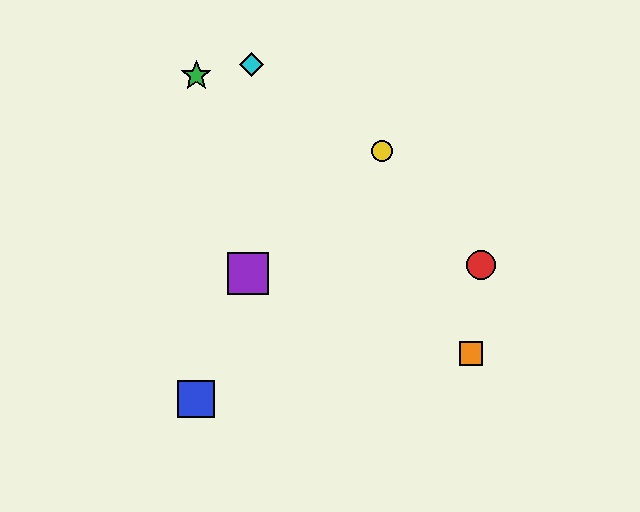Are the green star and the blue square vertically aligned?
Yes, both are at x≈196.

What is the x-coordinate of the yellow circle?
The yellow circle is at x≈382.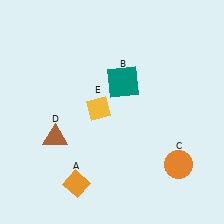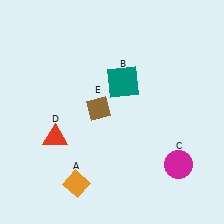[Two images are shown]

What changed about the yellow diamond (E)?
In Image 1, E is yellow. In Image 2, it changed to brown.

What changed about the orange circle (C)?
In Image 1, C is orange. In Image 2, it changed to magenta.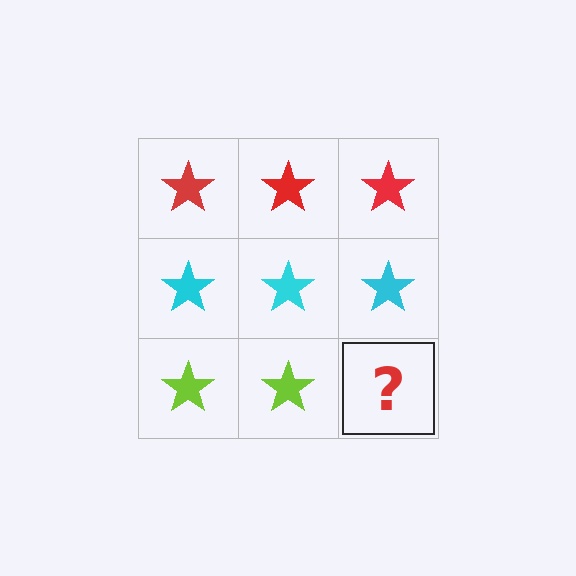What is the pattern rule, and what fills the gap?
The rule is that each row has a consistent color. The gap should be filled with a lime star.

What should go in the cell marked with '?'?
The missing cell should contain a lime star.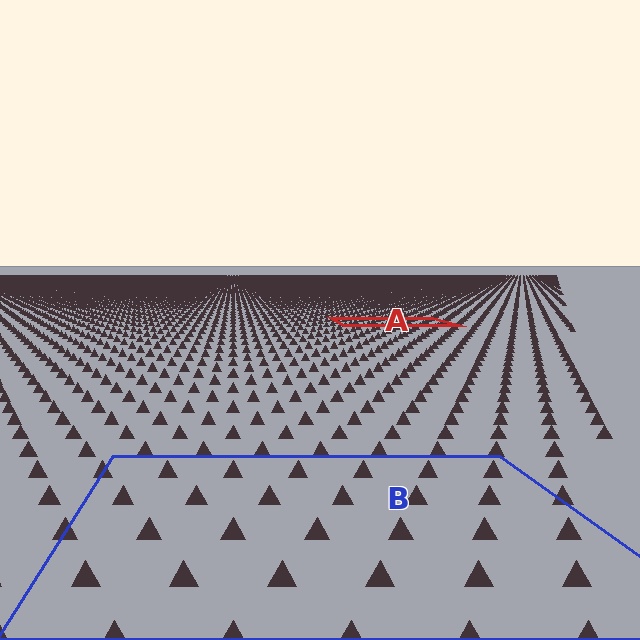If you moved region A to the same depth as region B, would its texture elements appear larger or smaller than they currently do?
They would appear larger. At a closer depth, the same texture elements are projected at a bigger on-screen size.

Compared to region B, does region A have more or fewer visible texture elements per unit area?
Region A has more texture elements per unit area — they are packed more densely because it is farther away.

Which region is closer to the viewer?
Region B is closer. The texture elements there are larger and more spread out.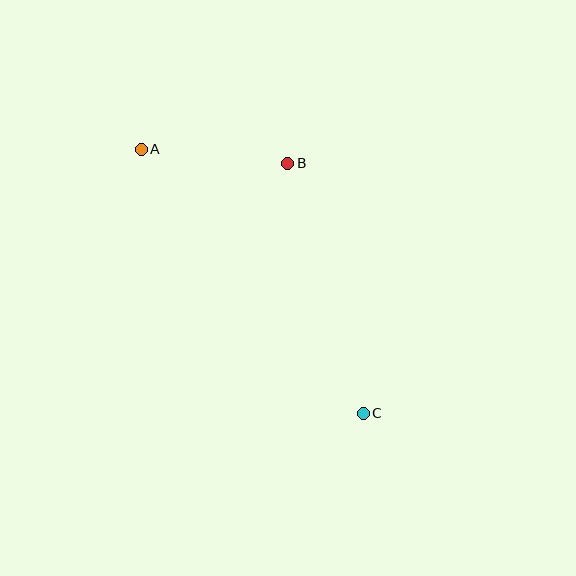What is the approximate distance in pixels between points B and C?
The distance between B and C is approximately 261 pixels.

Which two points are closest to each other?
Points A and B are closest to each other.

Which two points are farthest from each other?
Points A and C are farthest from each other.